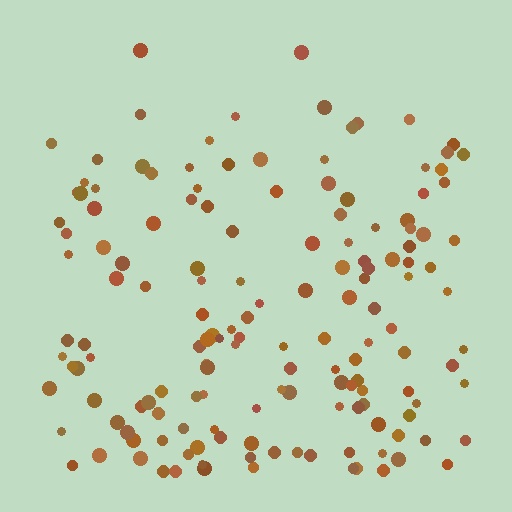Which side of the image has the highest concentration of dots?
The bottom.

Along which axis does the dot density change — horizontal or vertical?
Vertical.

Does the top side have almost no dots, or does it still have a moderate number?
Still a moderate number, just noticeably fewer than the bottom.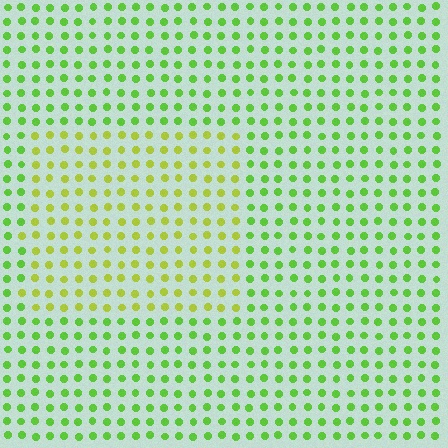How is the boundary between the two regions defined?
The boundary is defined purely by a slight shift in hue (about 33 degrees). Spacing, size, and orientation are identical on both sides.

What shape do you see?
I see a rectangle.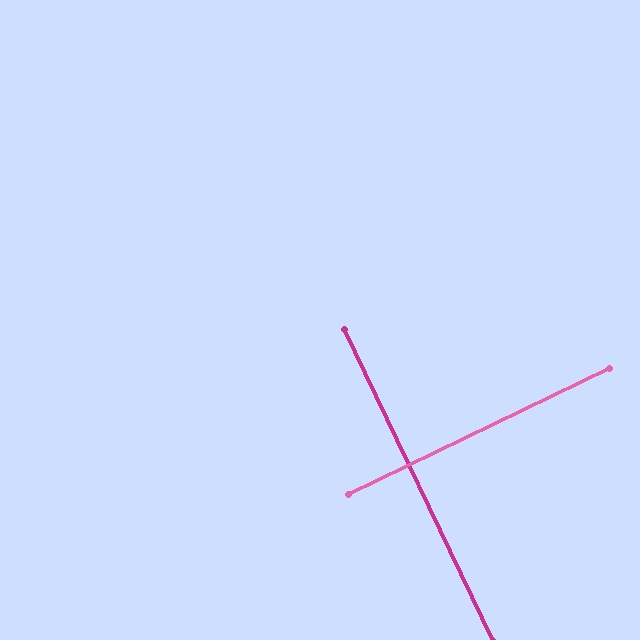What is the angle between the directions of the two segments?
Approximately 90 degrees.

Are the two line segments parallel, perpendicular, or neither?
Perpendicular — they meet at approximately 90°.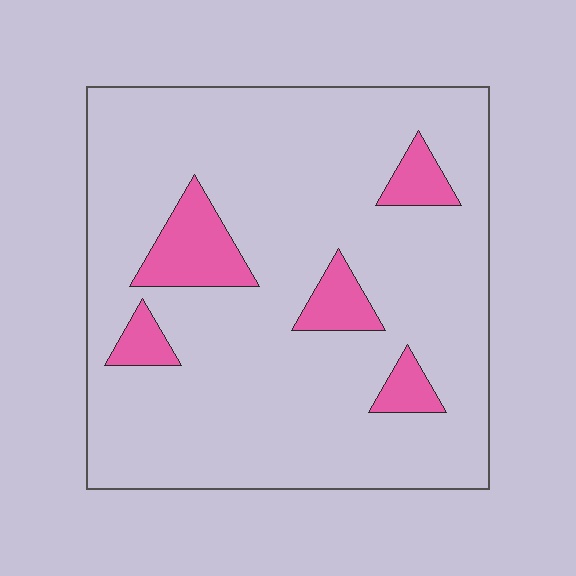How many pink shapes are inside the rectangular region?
5.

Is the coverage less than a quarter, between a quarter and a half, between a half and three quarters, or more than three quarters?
Less than a quarter.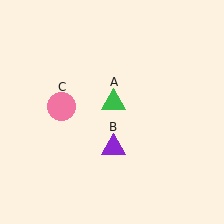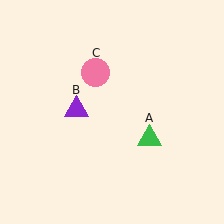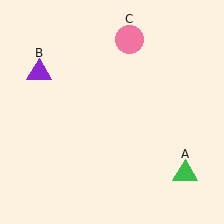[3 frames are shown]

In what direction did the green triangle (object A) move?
The green triangle (object A) moved down and to the right.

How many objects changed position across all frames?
3 objects changed position: green triangle (object A), purple triangle (object B), pink circle (object C).